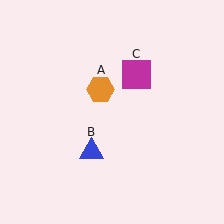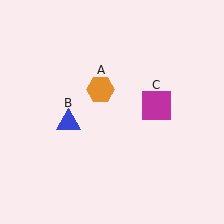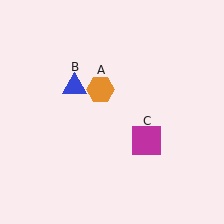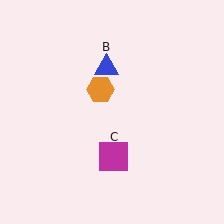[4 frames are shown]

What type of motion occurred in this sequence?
The blue triangle (object B), magenta square (object C) rotated clockwise around the center of the scene.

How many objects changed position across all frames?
2 objects changed position: blue triangle (object B), magenta square (object C).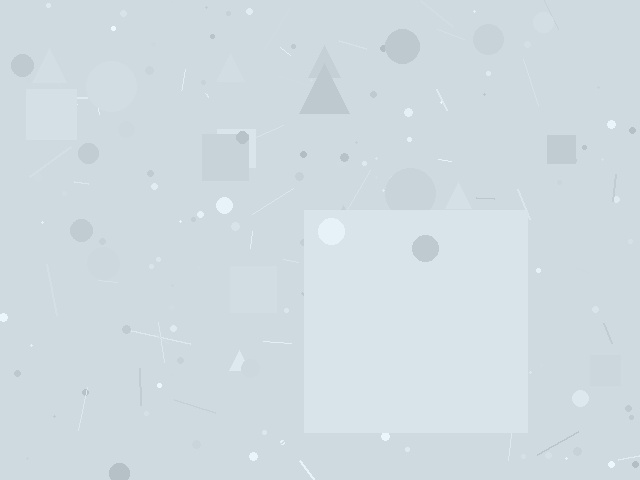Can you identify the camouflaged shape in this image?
The camouflaged shape is a square.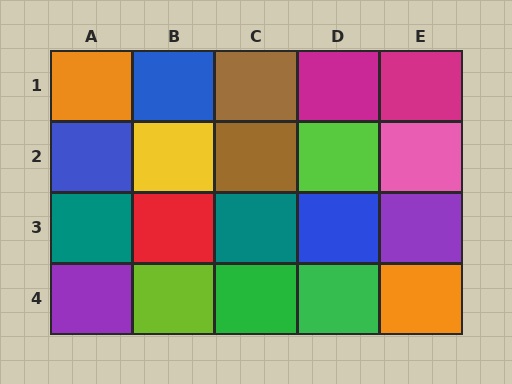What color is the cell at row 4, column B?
Lime.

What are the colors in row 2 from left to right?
Blue, yellow, brown, lime, pink.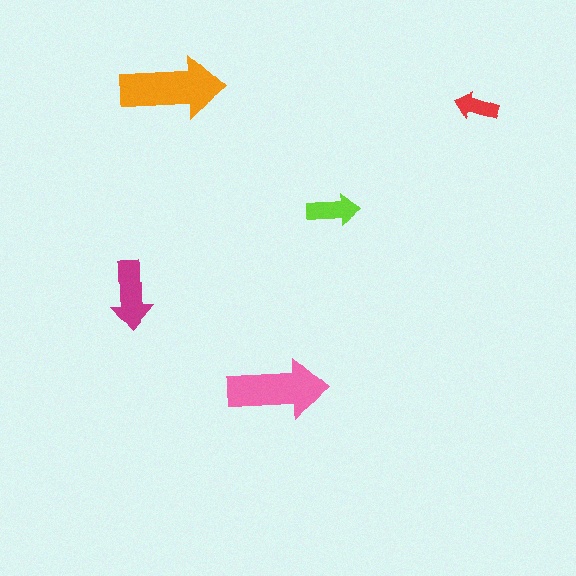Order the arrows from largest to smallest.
the orange one, the pink one, the magenta one, the lime one, the red one.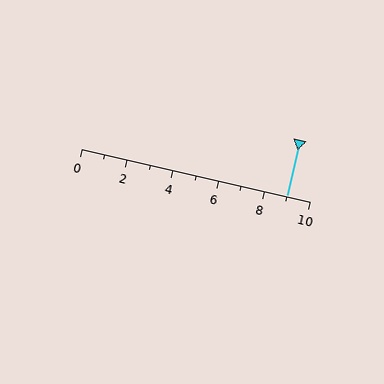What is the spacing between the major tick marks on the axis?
The major ticks are spaced 2 apart.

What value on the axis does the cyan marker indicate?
The marker indicates approximately 9.